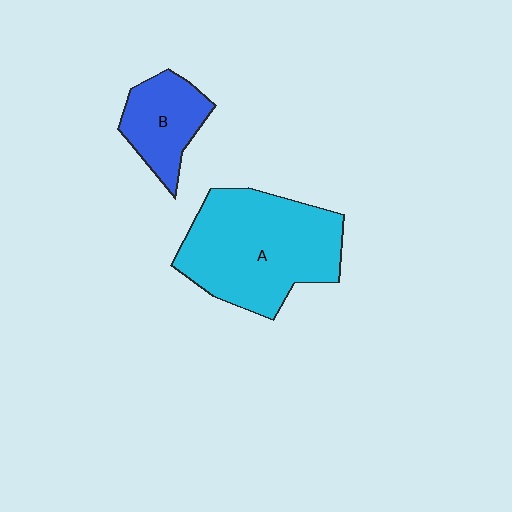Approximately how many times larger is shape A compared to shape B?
Approximately 2.3 times.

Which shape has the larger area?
Shape A (cyan).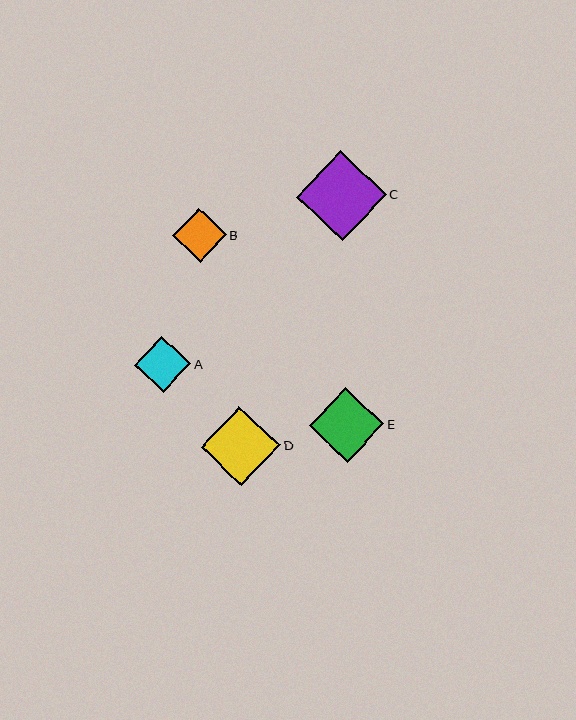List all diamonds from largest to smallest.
From largest to smallest: C, D, E, A, B.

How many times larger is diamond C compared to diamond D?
Diamond C is approximately 1.1 times the size of diamond D.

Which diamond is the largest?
Diamond C is the largest with a size of approximately 90 pixels.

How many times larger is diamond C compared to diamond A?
Diamond C is approximately 1.6 times the size of diamond A.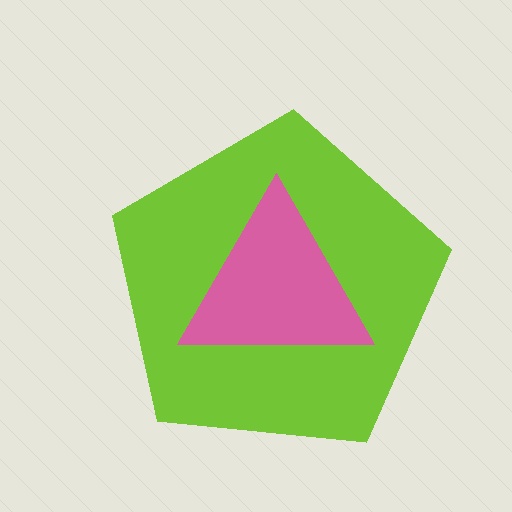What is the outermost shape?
The lime pentagon.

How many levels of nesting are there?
2.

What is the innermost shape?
The pink triangle.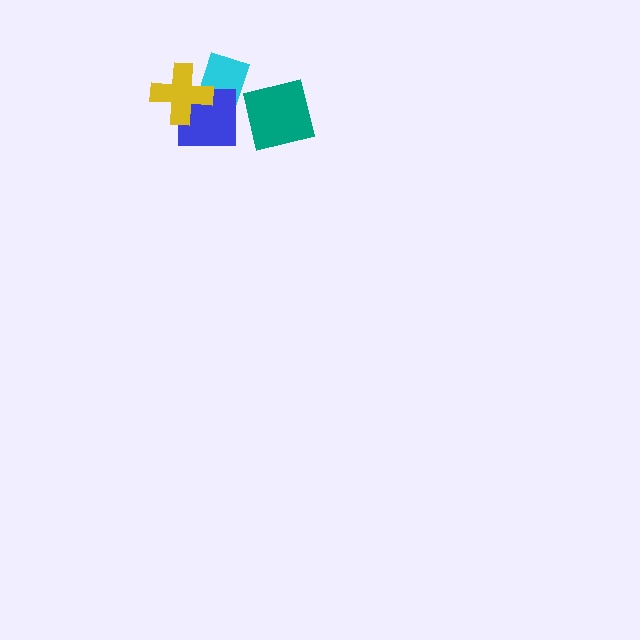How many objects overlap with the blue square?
2 objects overlap with the blue square.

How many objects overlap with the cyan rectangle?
3 objects overlap with the cyan rectangle.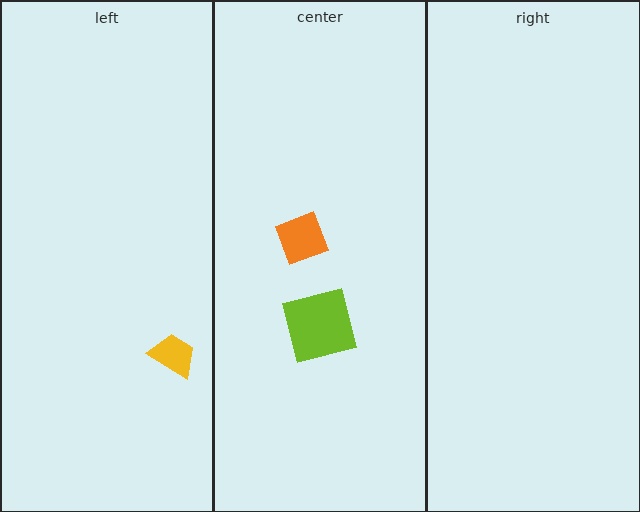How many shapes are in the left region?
1.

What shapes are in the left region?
The yellow trapezoid.